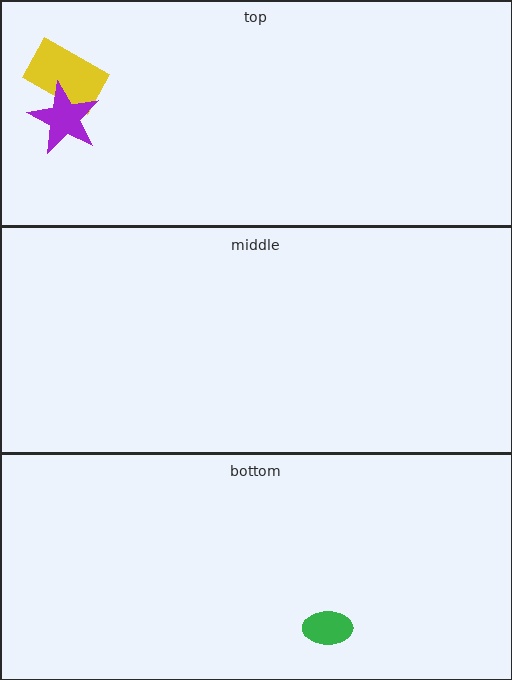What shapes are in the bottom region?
The green ellipse.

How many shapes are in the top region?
2.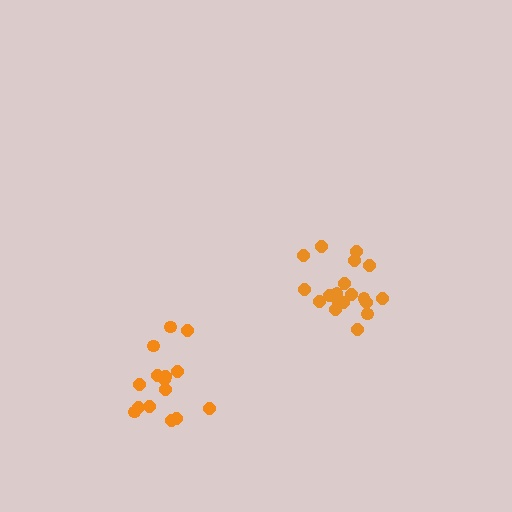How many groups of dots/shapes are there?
There are 2 groups.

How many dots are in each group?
Group 1: 19 dots, Group 2: 15 dots (34 total).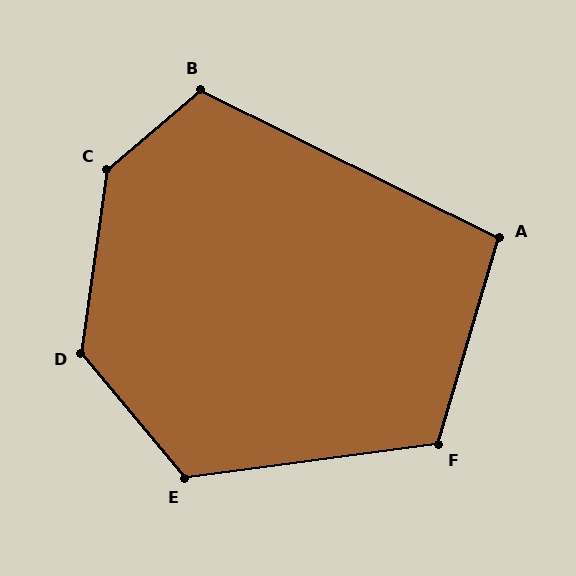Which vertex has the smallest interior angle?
A, at approximately 100 degrees.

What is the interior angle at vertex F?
Approximately 114 degrees (obtuse).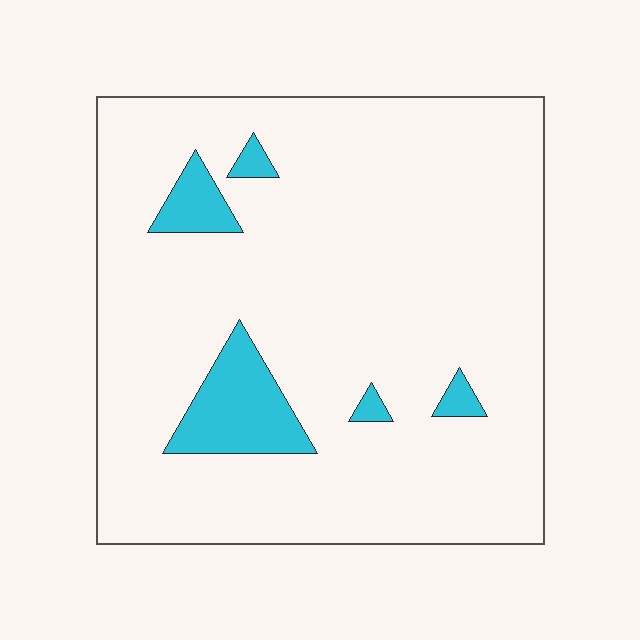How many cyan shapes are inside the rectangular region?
5.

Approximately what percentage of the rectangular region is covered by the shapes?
Approximately 10%.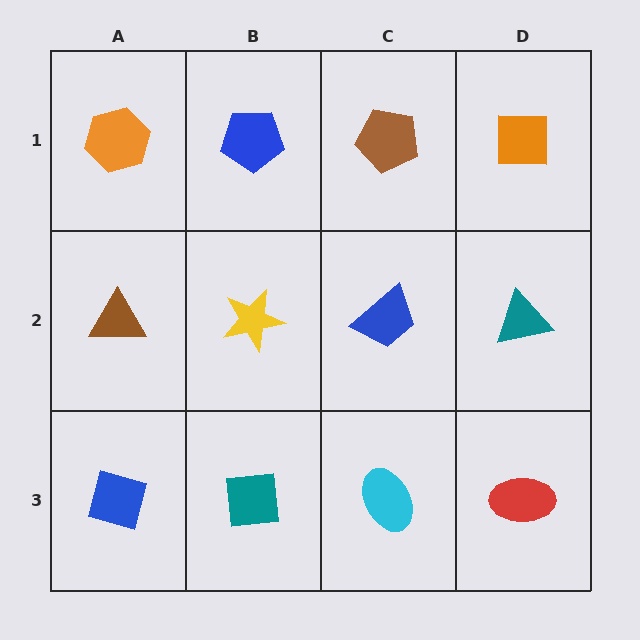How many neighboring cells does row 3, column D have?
2.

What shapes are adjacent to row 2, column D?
An orange square (row 1, column D), a red ellipse (row 3, column D), a blue trapezoid (row 2, column C).